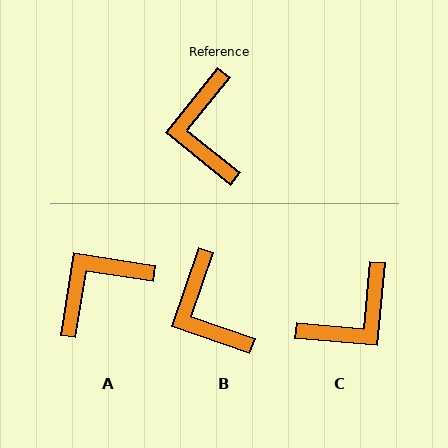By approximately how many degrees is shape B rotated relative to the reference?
Approximately 20 degrees counter-clockwise.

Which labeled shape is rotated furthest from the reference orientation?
C, about 124 degrees away.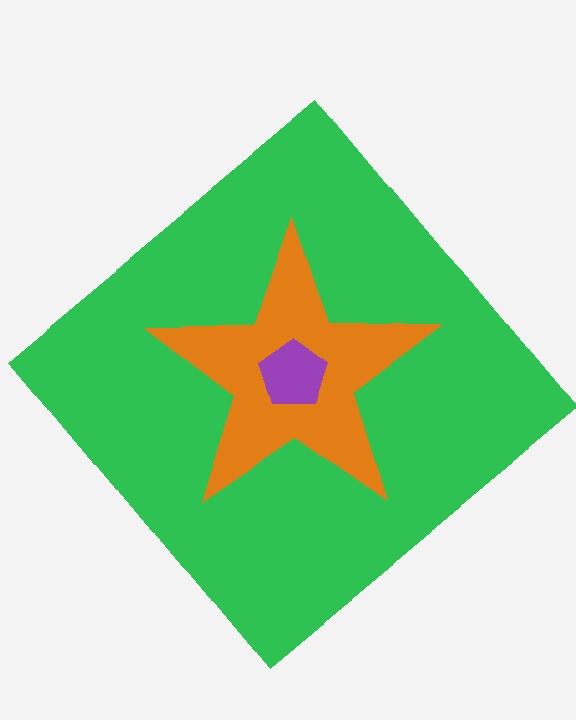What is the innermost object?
The purple pentagon.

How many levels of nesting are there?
3.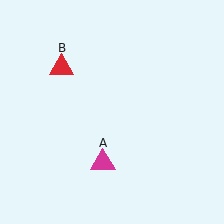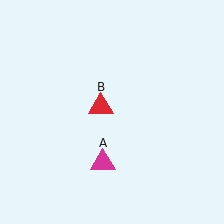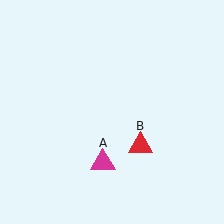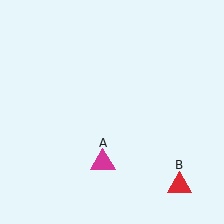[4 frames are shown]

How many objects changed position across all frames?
1 object changed position: red triangle (object B).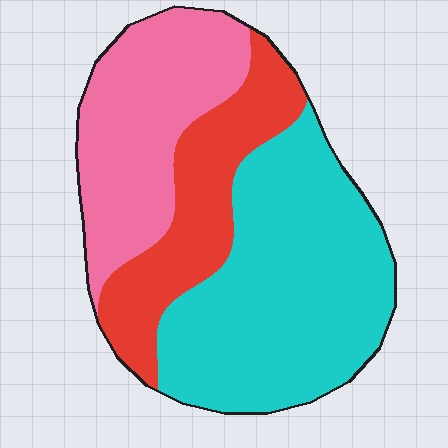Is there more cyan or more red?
Cyan.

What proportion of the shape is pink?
Pink covers roughly 30% of the shape.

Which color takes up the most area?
Cyan, at roughly 45%.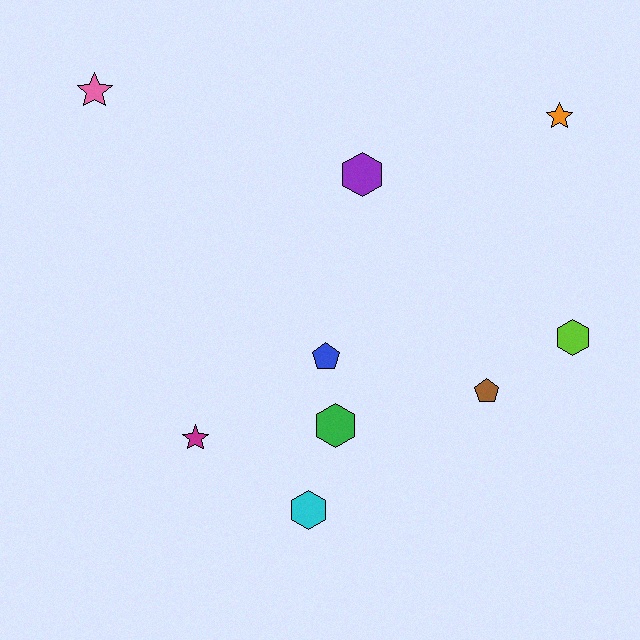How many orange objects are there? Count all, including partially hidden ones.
There is 1 orange object.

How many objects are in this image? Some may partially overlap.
There are 9 objects.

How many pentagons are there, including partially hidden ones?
There are 2 pentagons.